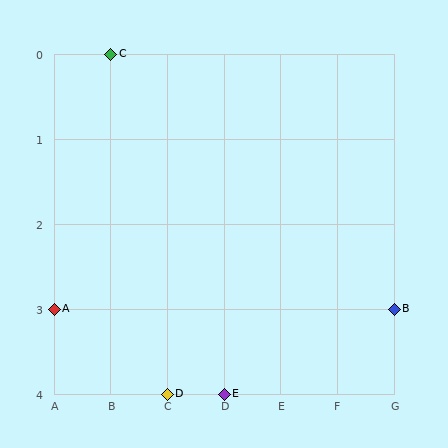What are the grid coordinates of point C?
Point C is at grid coordinates (B, 0).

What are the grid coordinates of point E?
Point E is at grid coordinates (D, 4).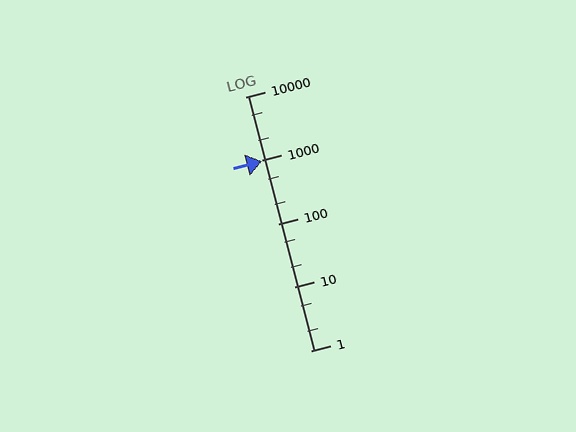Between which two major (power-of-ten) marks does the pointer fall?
The pointer is between 100 and 1000.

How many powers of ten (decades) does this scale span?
The scale spans 4 decades, from 1 to 10000.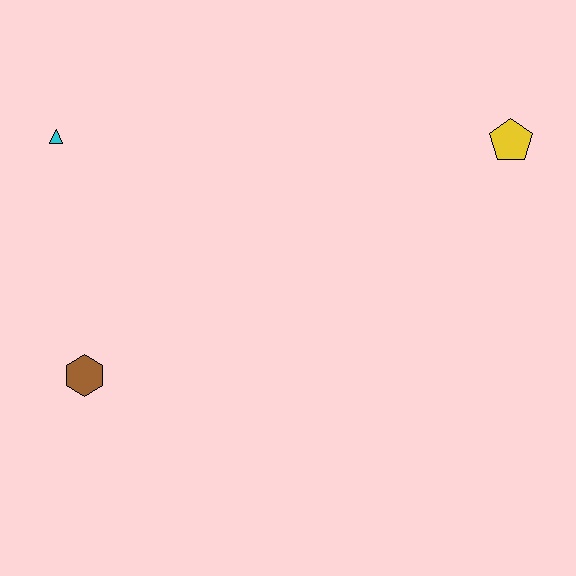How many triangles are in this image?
There is 1 triangle.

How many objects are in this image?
There are 3 objects.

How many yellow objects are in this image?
There is 1 yellow object.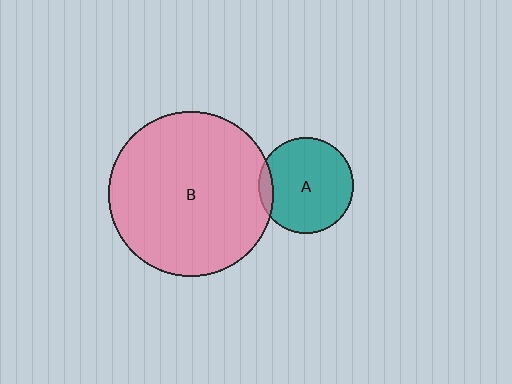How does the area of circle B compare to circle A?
Approximately 3.0 times.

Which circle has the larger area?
Circle B (pink).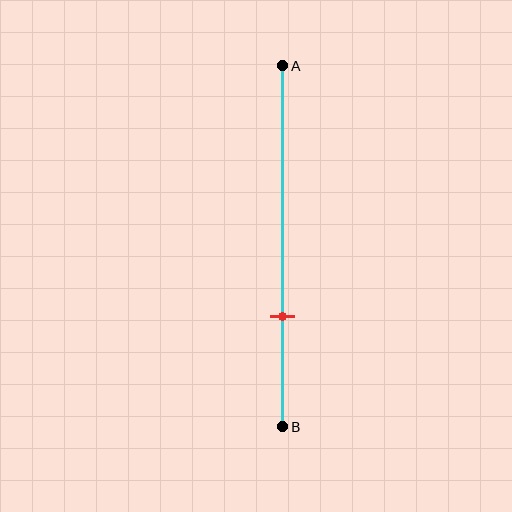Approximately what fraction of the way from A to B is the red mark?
The red mark is approximately 70% of the way from A to B.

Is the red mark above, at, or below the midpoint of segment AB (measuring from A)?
The red mark is below the midpoint of segment AB.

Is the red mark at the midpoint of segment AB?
No, the mark is at about 70% from A, not at the 50% midpoint.